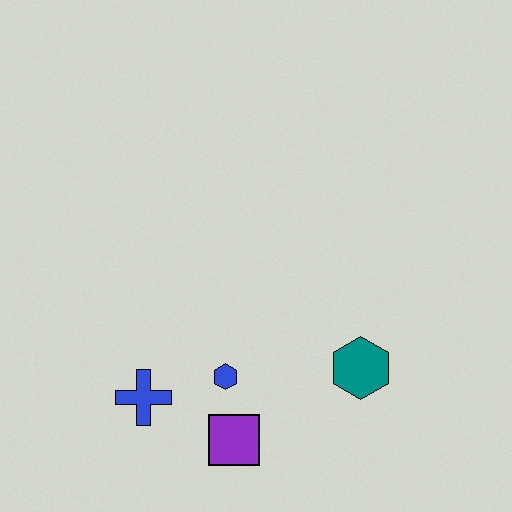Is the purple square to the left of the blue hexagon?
No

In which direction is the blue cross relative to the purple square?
The blue cross is to the left of the purple square.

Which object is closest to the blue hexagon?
The purple square is closest to the blue hexagon.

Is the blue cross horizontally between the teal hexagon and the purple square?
No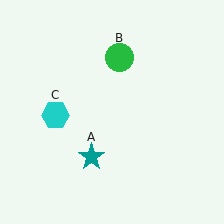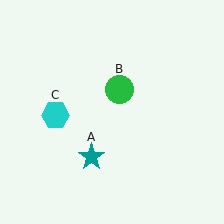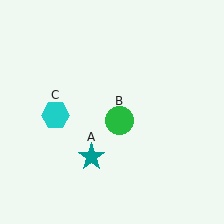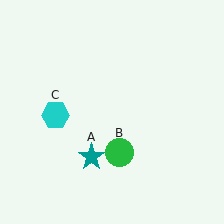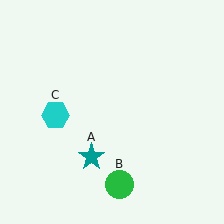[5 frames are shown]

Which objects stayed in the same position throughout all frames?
Teal star (object A) and cyan hexagon (object C) remained stationary.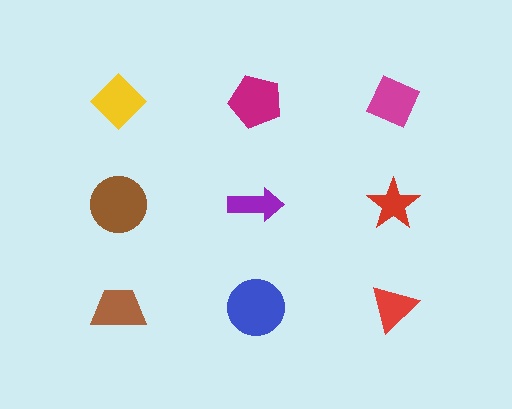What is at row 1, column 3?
A magenta diamond.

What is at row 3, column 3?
A red triangle.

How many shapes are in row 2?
3 shapes.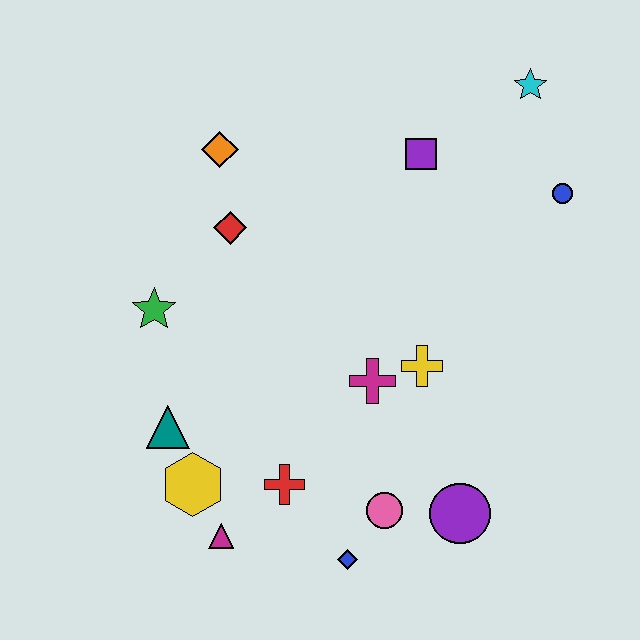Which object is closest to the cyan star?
The blue circle is closest to the cyan star.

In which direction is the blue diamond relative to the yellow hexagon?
The blue diamond is to the right of the yellow hexagon.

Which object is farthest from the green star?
The cyan star is farthest from the green star.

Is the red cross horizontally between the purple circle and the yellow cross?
No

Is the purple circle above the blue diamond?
Yes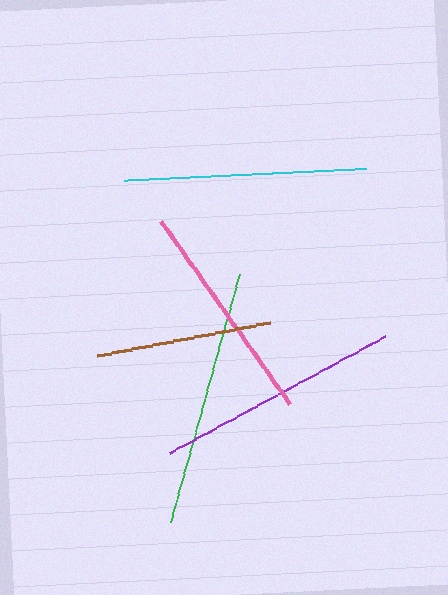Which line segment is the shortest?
The brown line is the shortest at approximately 176 pixels.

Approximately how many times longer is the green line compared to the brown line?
The green line is approximately 1.5 times the length of the brown line.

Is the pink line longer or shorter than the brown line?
The pink line is longer than the brown line.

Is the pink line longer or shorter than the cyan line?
The cyan line is longer than the pink line.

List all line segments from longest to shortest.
From longest to shortest: green, purple, cyan, pink, brown.